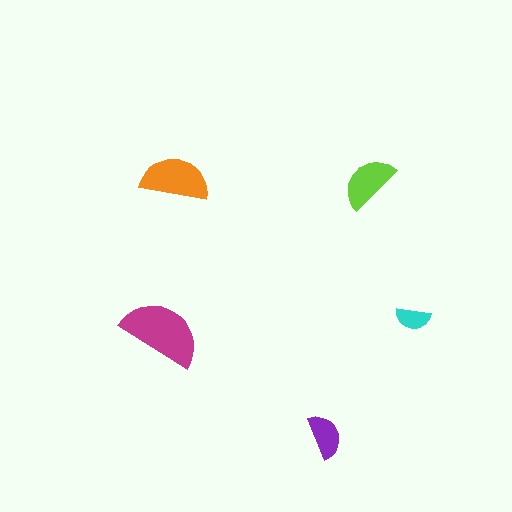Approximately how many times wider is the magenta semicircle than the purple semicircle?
About 2 times wider.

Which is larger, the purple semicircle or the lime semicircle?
The lime one.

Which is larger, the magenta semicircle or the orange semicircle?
The magenta one.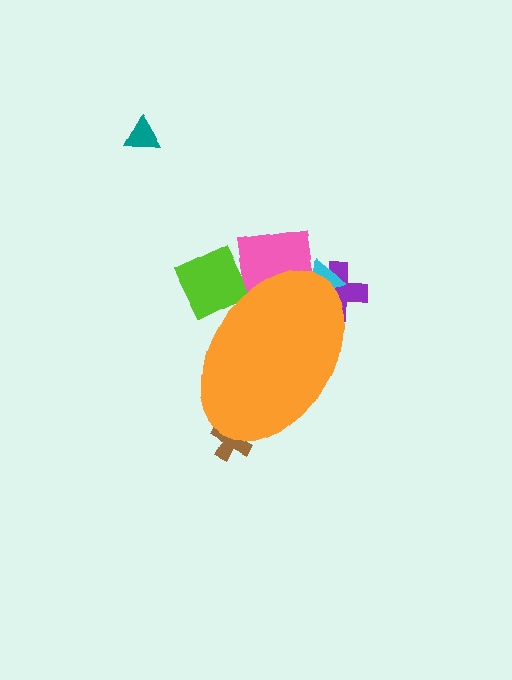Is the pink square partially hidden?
Yes, the pink square is partially hidden behind the orange ellipse.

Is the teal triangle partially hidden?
No, the teal triangle is fully visible.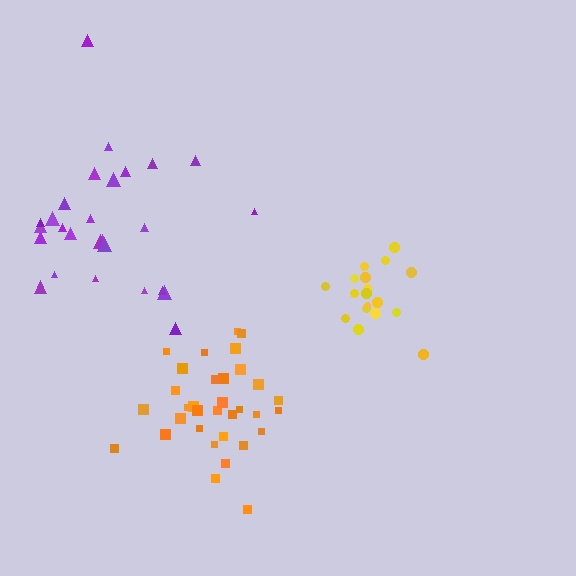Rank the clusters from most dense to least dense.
orange, yellow, purple.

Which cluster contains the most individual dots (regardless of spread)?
Orange (33).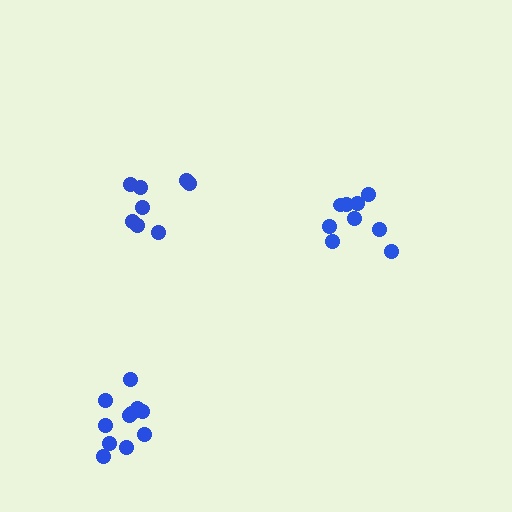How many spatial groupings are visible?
There are 3 spatial groupings.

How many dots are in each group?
Group 1: 9 dots, Group 2: 8 dots, Group 3: 11 dots (28 total).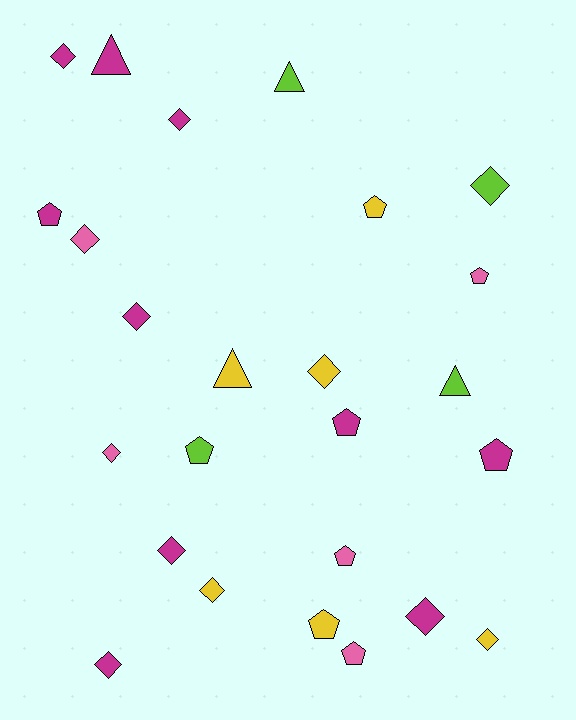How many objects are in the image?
There are 25 objects.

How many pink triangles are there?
There are no pink triangles.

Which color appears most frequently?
Magenta, with 10 objects.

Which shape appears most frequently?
Diamond, with 12 objects.